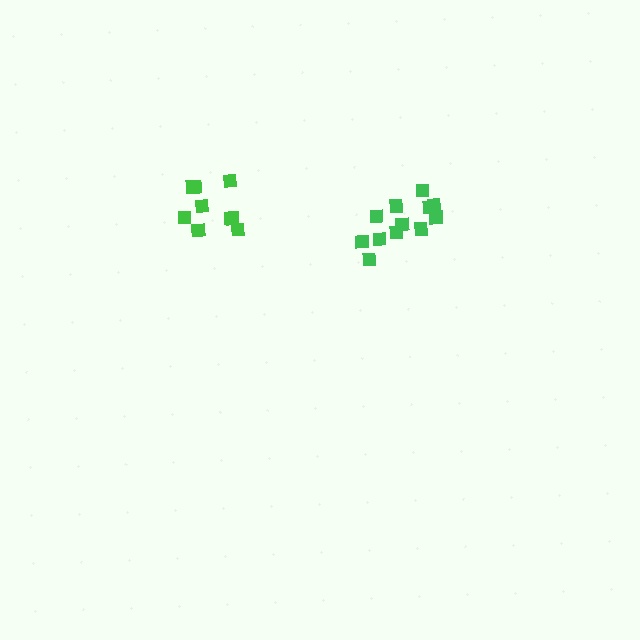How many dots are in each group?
Group 1: 9 dots, Group 2: 12 dots (21 total).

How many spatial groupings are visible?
There are 2 spatial groupings.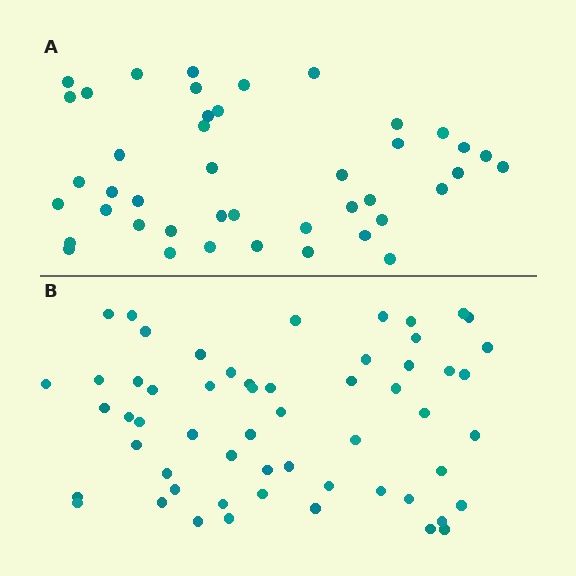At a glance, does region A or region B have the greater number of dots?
Region B (the bottom region) has more dots.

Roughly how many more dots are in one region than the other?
Region B has approximately 15 more dots than region A.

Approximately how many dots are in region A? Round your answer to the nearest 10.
About 40 dots. (The exact count is 43, which rounds to 40.)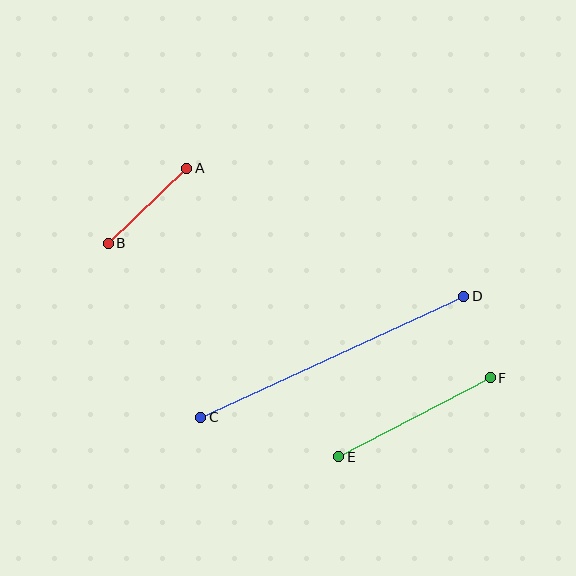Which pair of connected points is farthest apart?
Points C and D are farthest apart.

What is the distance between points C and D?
The distance is approximately 290 pixels.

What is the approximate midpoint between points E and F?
The midpoint is at approximately (414, 417) pixels.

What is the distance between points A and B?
The distance is approximately 109 pixels.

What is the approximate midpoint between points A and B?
The midpoint is at approximately (148, 206) pixels.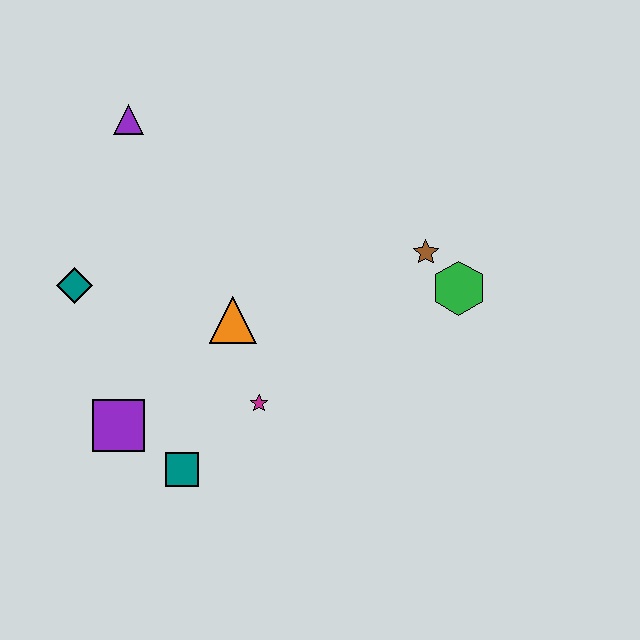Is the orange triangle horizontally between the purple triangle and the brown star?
Yes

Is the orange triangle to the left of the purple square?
No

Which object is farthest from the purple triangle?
The green hexagon is farthest from the purple triangle.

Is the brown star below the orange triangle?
No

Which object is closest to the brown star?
The green hexagon is closest to the brown star.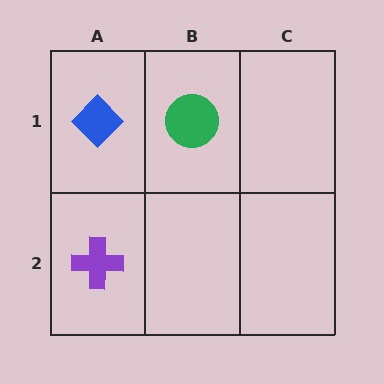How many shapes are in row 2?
1 shape.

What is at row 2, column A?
A purple cross.